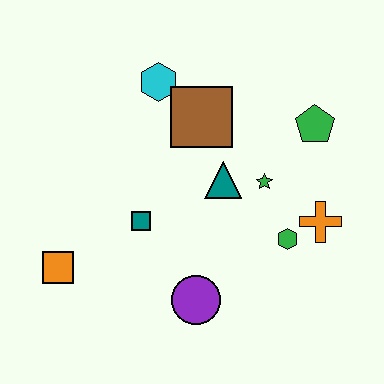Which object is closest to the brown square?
The cyan hexagon is closest to the brown square.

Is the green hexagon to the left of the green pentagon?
Yes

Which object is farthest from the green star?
The orange square is farthest from the green star.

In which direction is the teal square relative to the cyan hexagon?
The teal square is below the cyan hexagon.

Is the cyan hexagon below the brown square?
No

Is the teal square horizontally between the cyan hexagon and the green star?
No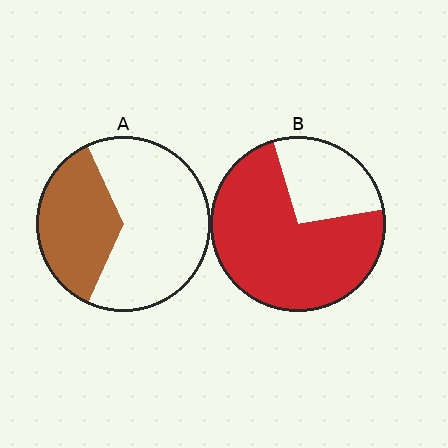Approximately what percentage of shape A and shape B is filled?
A is approximately 35% and B is approximately 75%.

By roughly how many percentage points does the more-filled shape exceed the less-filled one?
By roughly 35 percentage points (B over A).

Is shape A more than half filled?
No.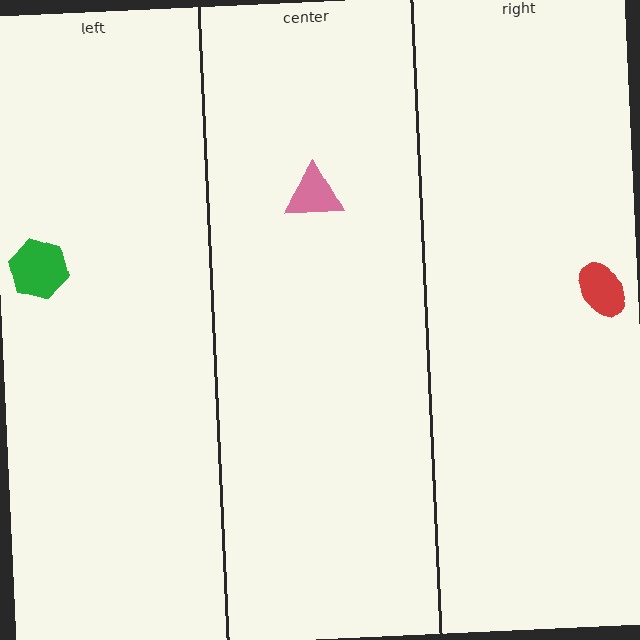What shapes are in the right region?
The red ellipse.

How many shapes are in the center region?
1.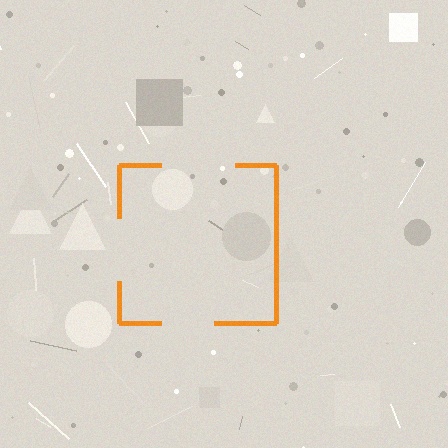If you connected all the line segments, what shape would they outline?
They would outline a square.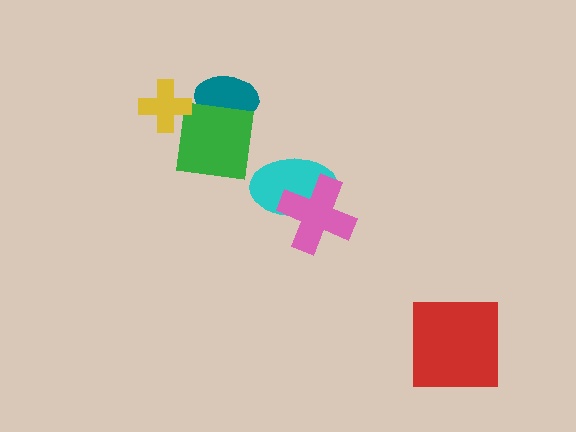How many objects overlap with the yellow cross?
0 objects overlap with the yellow cross.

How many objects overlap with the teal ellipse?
1 object overlaps with the teal ellipse.